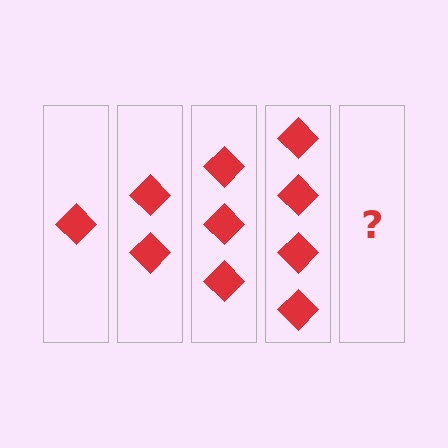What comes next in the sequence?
The next element should be 5 diamonds.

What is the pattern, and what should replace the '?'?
The pattern is that each step adds one more diamond. The '?' should be 5 diamonds.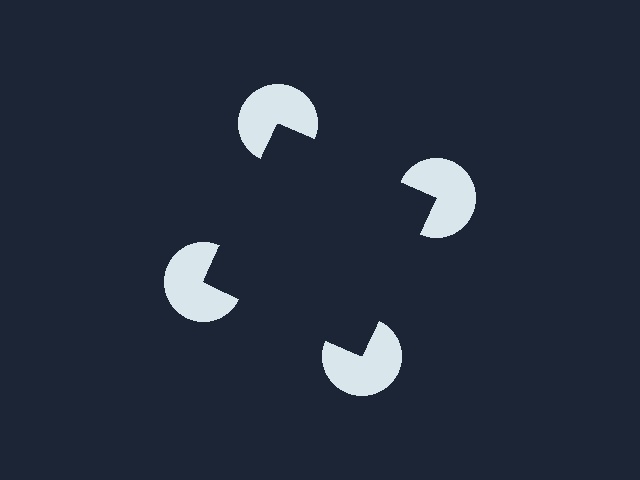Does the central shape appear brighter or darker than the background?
It typically appears slightly darker than the background, even though no actual brightness change is drawn.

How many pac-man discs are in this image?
There are 4 — one at each vertex of the illusory square.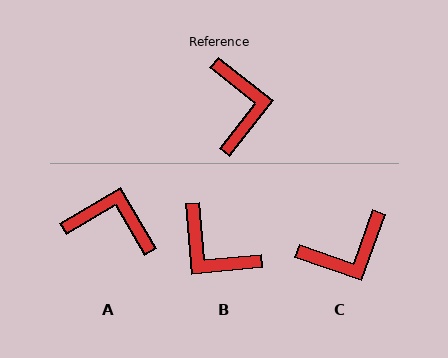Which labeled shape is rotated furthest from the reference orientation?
B, about 137 degrees away.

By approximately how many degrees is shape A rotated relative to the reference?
Approximately 68 degrees counter-clockwise.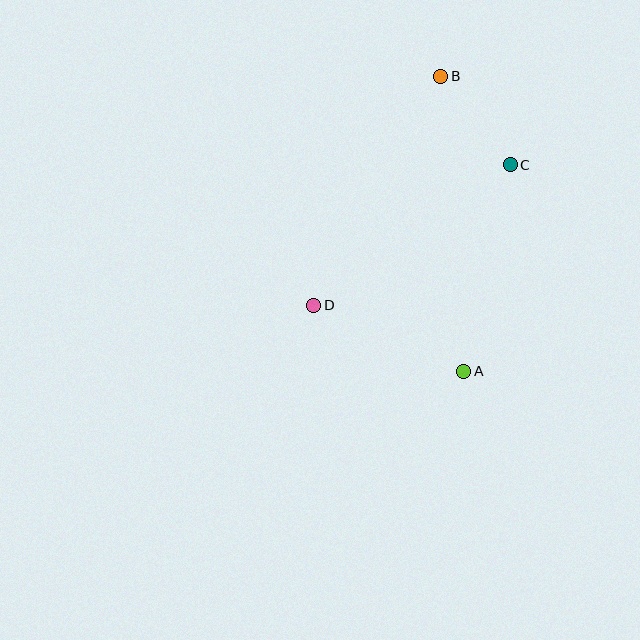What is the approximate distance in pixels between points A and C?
The distance between A and C is approximately 211 pixels.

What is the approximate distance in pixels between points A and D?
The distance between A and D is approximately 164 pixels.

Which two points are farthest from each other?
Points A and B are farthest from each other.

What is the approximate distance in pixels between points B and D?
The distance between B and D is approximately 262 pixels.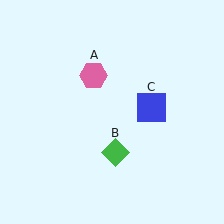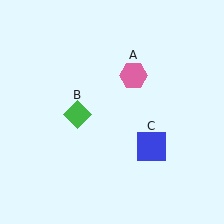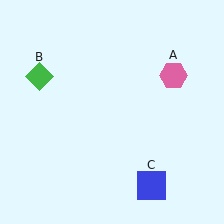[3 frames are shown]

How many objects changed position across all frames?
3 objects changed position: pink hexagon (object A), green diamond (object B), blue square (object C).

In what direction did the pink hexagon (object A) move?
The pink hexagon (object A) moved right.